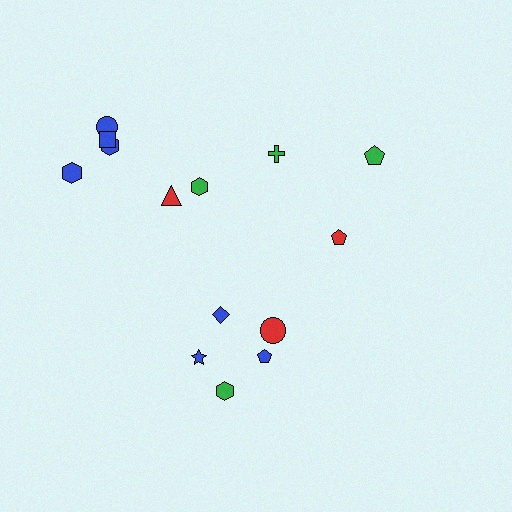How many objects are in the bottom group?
There are 5 objects.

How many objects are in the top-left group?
There are 6 objects.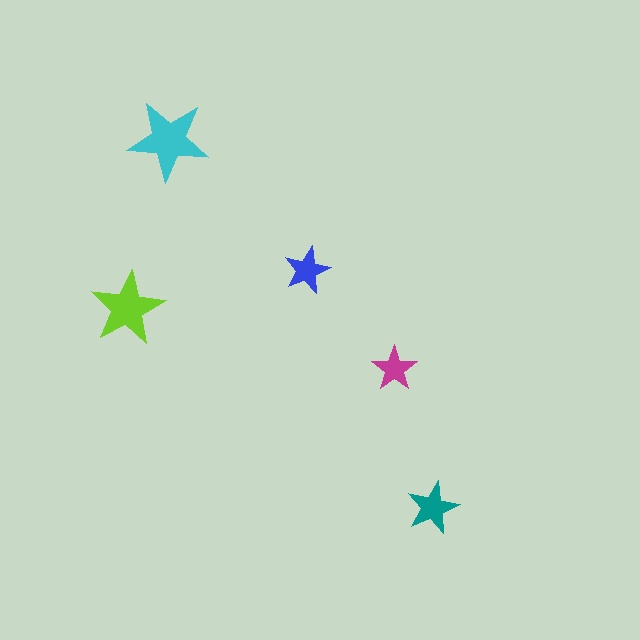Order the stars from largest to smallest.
the cyan one, the lime one, the teal one, the blue one, the magenta one.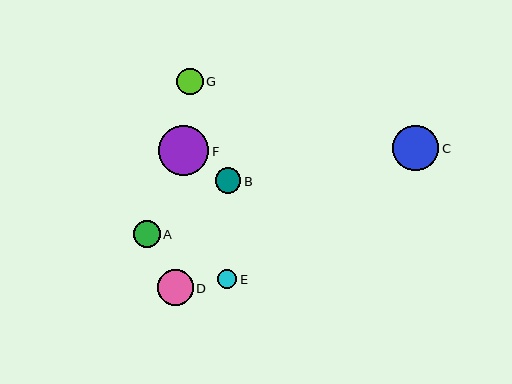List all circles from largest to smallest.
From largest to smallest: F, C, D, A, G, B, E.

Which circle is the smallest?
Circle E is the smallest with a size of approximately 19 pixels.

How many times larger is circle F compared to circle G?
Circle F is approximately 1.9 times the size of circle G.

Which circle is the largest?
Circle F is the largest with a size of approximately 50 pixels.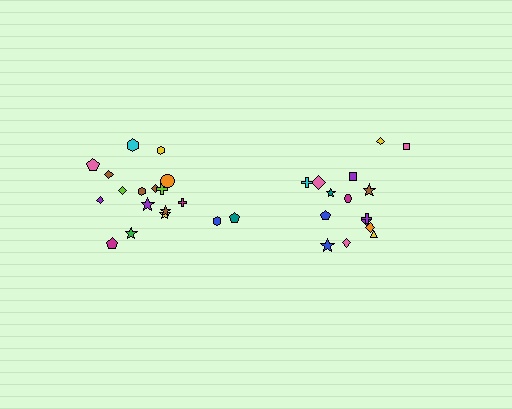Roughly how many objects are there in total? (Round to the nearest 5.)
Roughly 35 objects in total.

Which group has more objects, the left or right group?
The left group.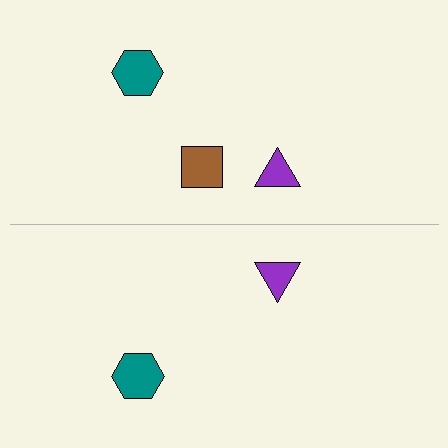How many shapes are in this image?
There are 5 shapes in this image.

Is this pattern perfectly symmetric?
No, the pattern is not perfectly symmetric. A brown square is missing from the bottom side.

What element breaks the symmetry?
A brown square is missing from the bottom side.